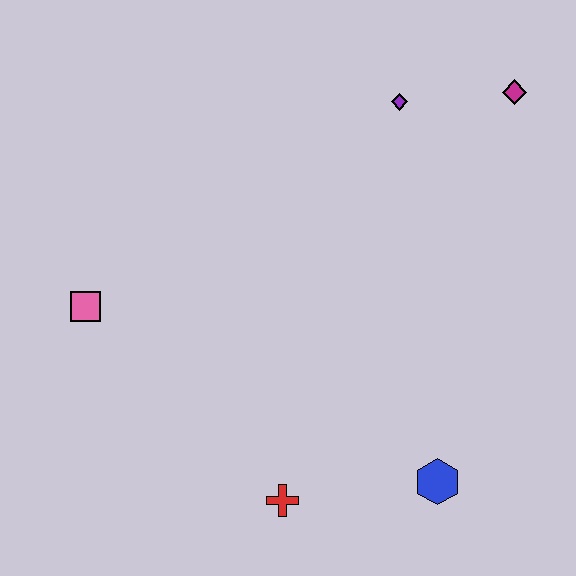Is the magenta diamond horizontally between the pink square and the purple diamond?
No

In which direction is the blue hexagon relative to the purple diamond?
The blue hexagon is below the purple diamond.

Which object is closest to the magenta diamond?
The purple diamond is closest to the magenta diamond.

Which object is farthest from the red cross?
The magenta diamond is farthest from the red cross.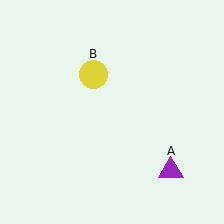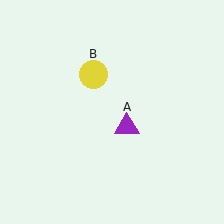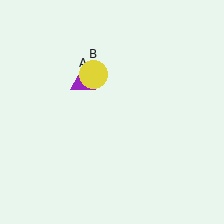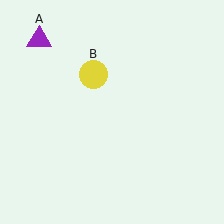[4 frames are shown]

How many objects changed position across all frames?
1 object changed position: purple triangle (object A).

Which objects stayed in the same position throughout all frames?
Yellow circle (object B) remained stationary.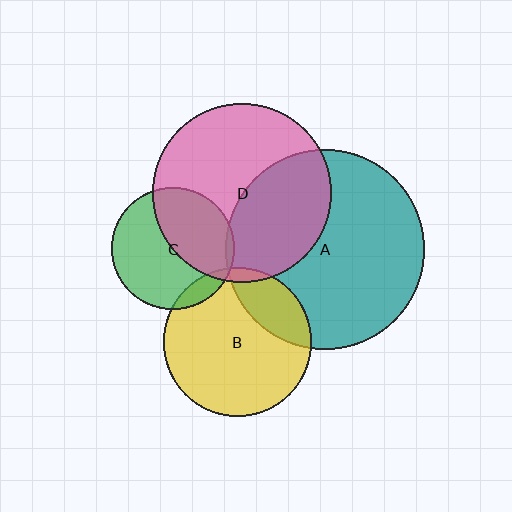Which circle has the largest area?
Circle A (teal).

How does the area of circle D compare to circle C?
Approximately 2.1 times.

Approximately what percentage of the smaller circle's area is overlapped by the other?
Approximately 20%.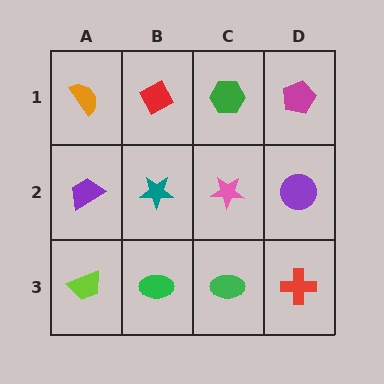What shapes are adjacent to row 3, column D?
A purple circle (row 2, column D), a green ellipse (row 3, column C).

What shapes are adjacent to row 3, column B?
A teal star (row 2, column B), a lime trapezoid (row 3, column A), a green ellipse (row 3, column C).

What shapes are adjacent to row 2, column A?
An orange semicircle (row 1, column A), a lime trapezoid (row 3, column A), a teal star (row 2, column B).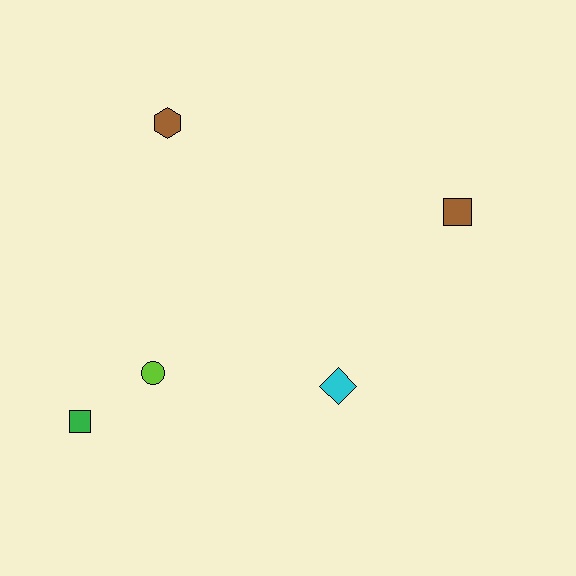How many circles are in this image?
There is 1 circle.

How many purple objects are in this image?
There are no purple objects.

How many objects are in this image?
There are 5 objects.